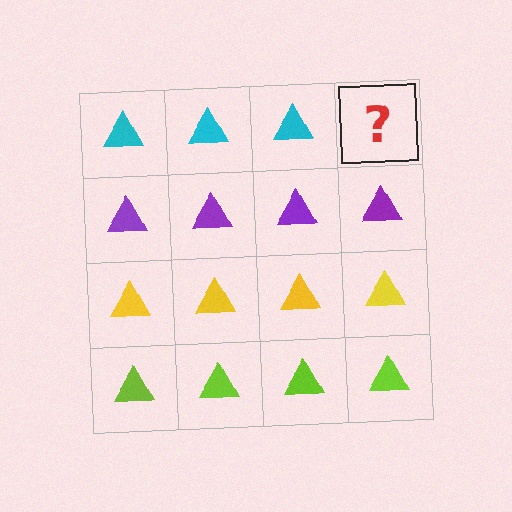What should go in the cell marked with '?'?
The missing cell should contain a cyan triangle.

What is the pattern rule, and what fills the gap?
The rule is that each row has a consistent color. The gap should be filled with a cyan triangle.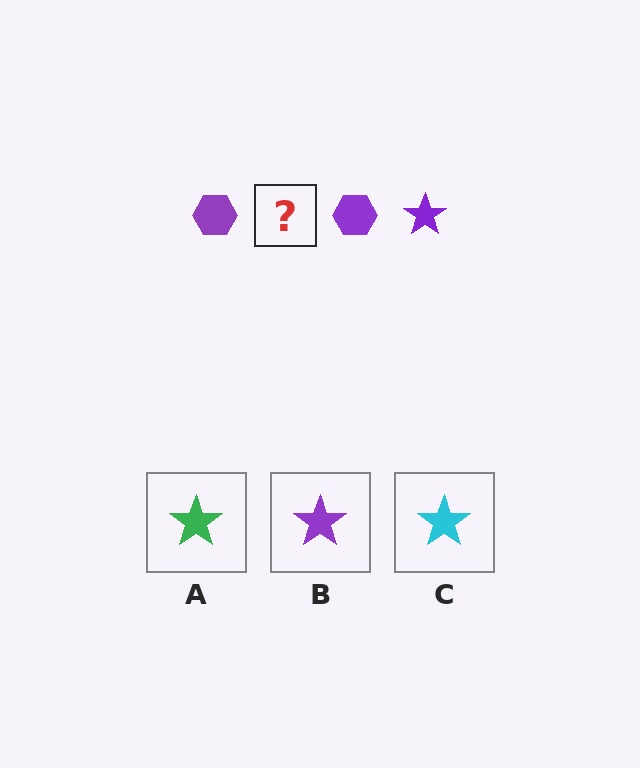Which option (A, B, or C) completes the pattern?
B.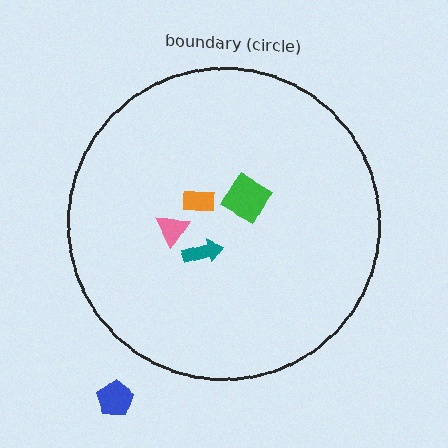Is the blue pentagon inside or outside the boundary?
Outside.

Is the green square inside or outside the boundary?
Inside.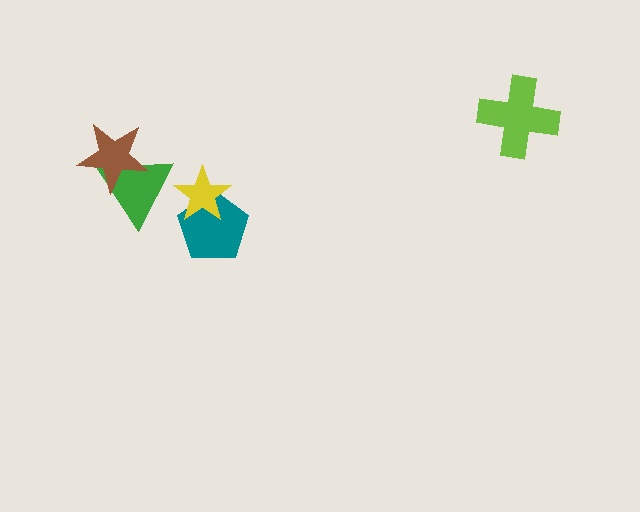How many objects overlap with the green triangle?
2 objects overlap with the green triangle.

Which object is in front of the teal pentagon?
The yellow star is in front of the teal pentagon.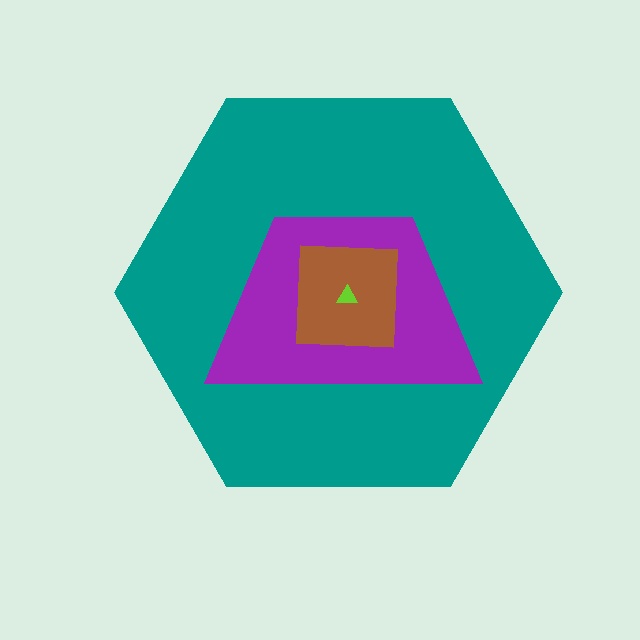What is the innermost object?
The lime triangle.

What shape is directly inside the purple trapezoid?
The brown square.